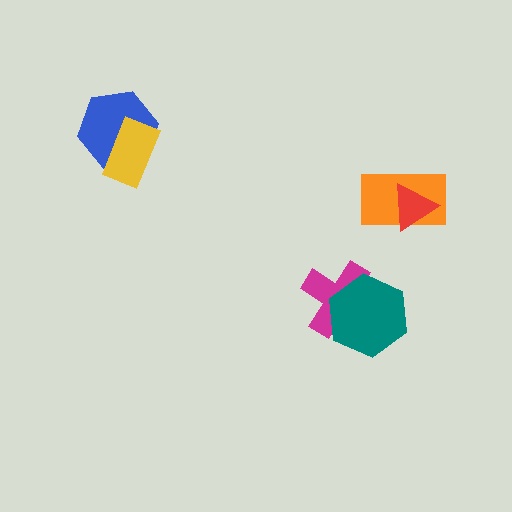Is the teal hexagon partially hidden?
No, no other shape covers it.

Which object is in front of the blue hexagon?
The yellow rectangle is in front of the blue hexagon.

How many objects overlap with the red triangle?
1 object overlaps with the red triangle.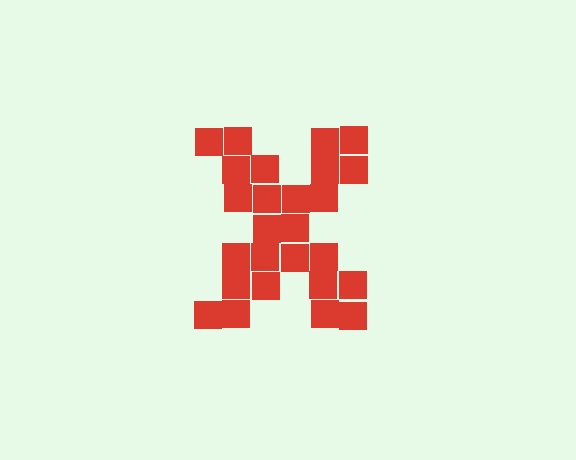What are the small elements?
The small elements are squares.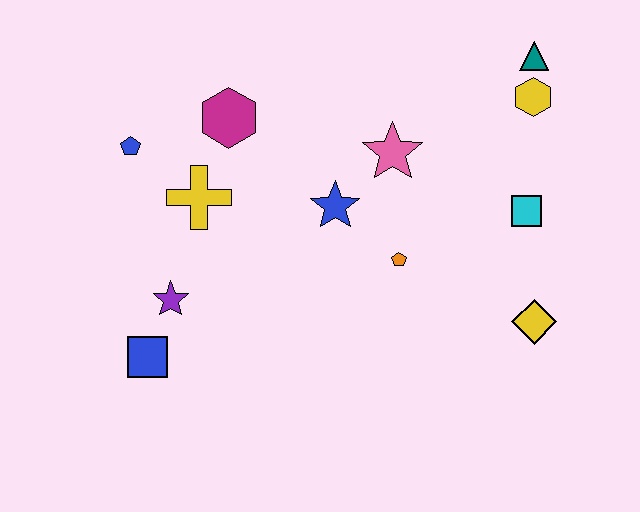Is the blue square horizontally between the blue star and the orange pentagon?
No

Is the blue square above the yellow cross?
No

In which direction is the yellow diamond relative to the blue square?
The yellow diamond is to the right of the blue square.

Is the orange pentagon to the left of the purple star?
No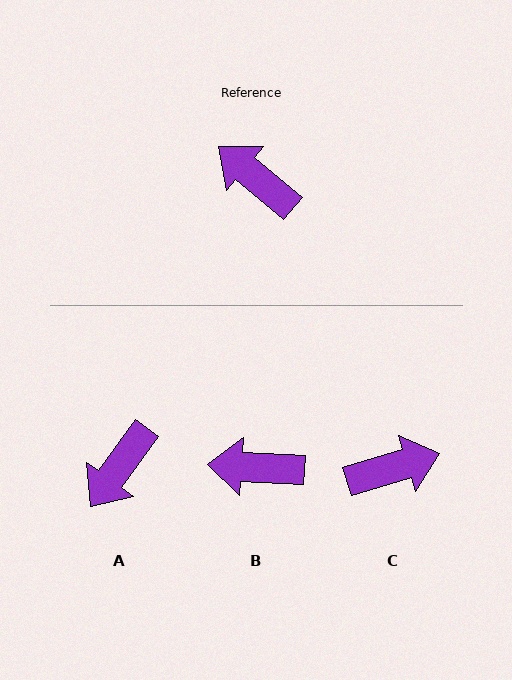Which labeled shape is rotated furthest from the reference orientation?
C, about 123 degrees away.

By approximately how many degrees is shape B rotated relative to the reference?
Approximately 37 degrees counter-clockwise.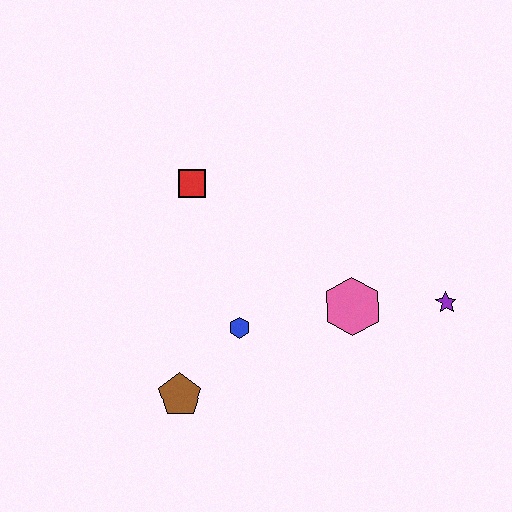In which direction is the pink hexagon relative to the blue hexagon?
The pink hexagon is to the right of the blue hexagon.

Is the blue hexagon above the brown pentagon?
Yes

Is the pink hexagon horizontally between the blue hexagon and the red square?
No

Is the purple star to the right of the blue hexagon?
Yes